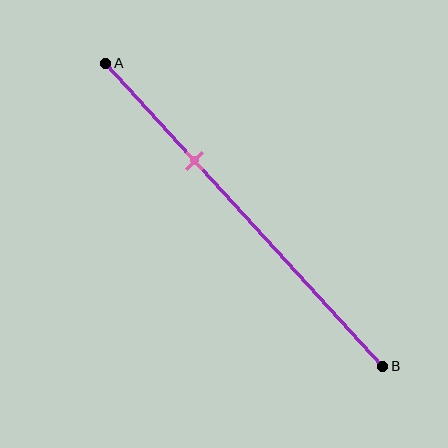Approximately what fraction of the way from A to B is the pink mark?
The pink mark is approximately 30% of the way from A to B.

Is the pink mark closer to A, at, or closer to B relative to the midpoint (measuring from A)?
The pink mark is closer to point A than the midpoint of segment AB.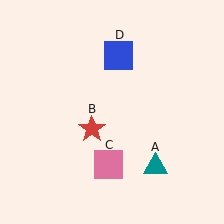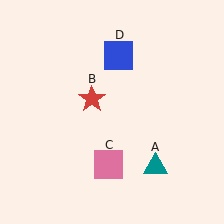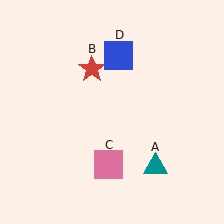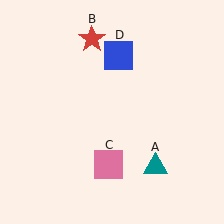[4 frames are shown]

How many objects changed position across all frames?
1 object changed position: red star (object B).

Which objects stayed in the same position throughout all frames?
Teal triangle (object A) and pink square (object C) and blue square (object D) remained stationary.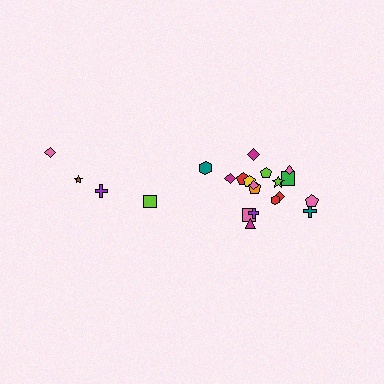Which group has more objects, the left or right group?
The right group.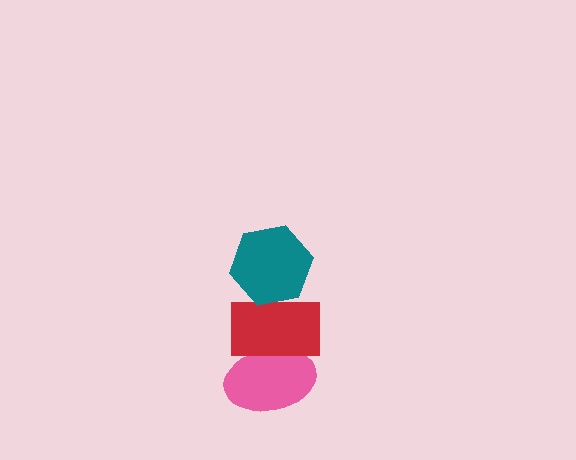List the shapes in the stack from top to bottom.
From top to bottom: the teal hexagon, the red rectangle, the pink ellipse.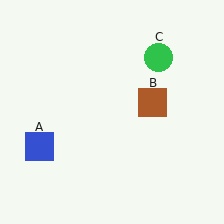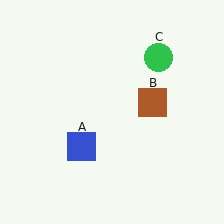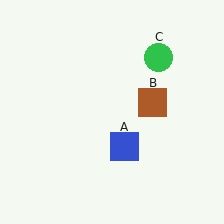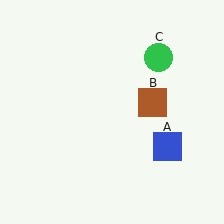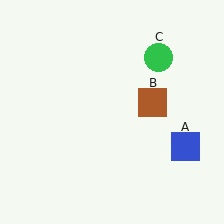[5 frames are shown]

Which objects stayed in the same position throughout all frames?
Brown square (object B) and green circle (object C) remained stationary.